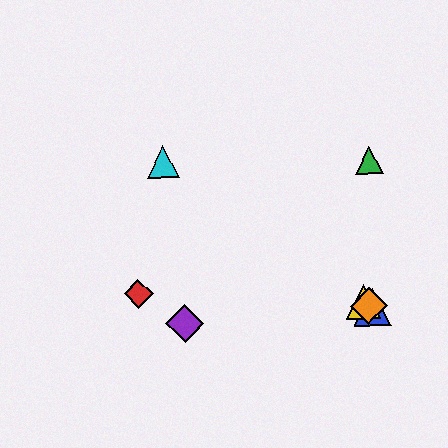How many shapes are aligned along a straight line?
4 shapes (the blue triangle, the yellow triangle, the orange diamond, the cyan triangle) are aligned along a straight line.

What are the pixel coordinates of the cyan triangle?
The cyan triangle is at (163, 162).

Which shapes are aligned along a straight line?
The blue triangle, the yellow triangle, the orange diamond, the cyan triangle are aligned along a straight line.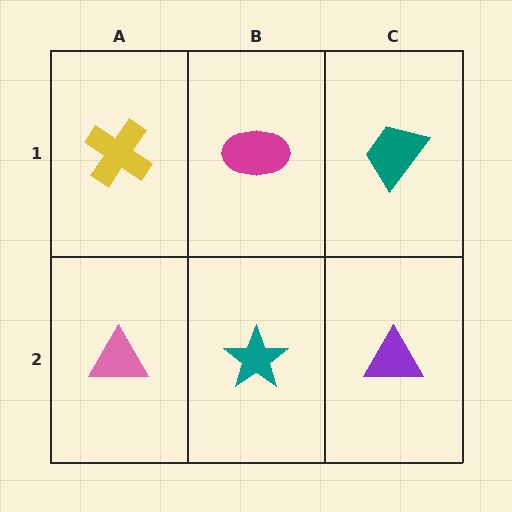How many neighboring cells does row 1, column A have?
2.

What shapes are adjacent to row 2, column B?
A magenta ellipse (row 1, column B), a pink triangle (row 2, column A), a purple triangle (row 2, column C).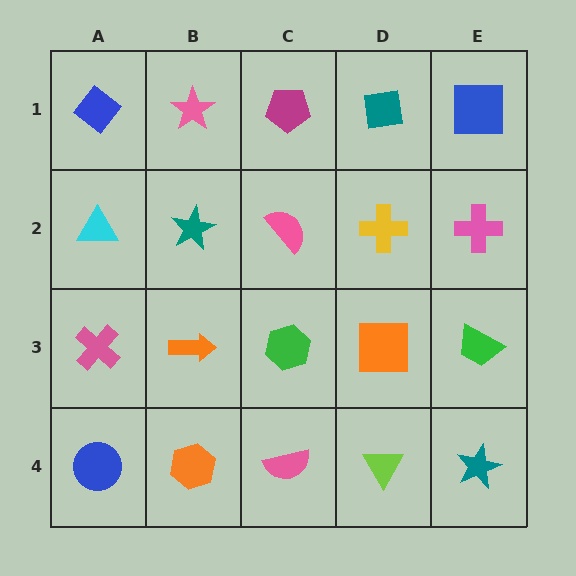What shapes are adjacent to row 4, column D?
An orange square (row 3, column D), a pink semicircle (row 4, column C), a teal star (row 4, column E).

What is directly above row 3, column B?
A teal star.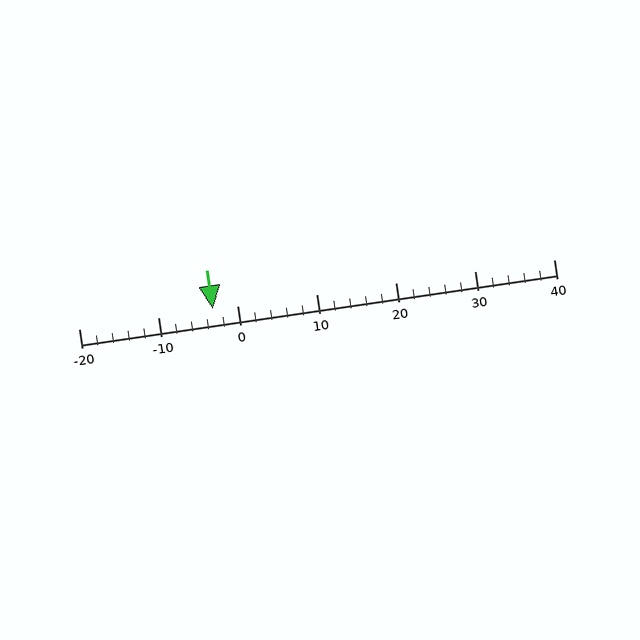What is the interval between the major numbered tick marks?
The major tick marks are spaced 10 units apart.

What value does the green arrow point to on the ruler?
The green arrow points to approximately -3.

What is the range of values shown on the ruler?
The ruler shows values from -20 to 40.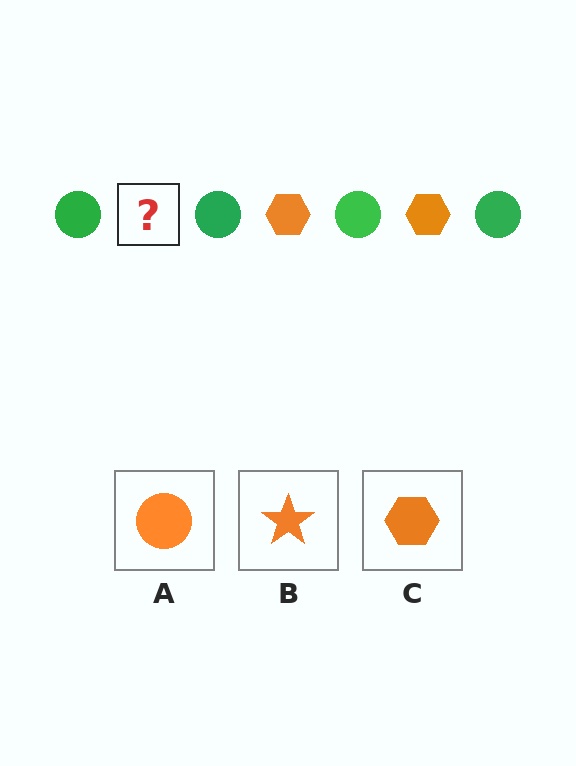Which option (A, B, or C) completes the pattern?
C.